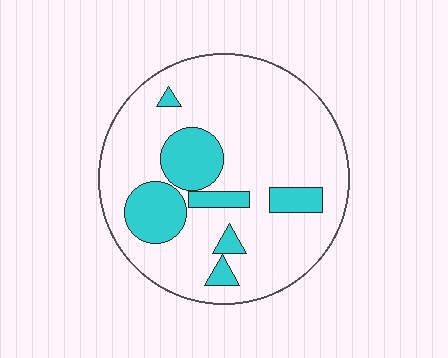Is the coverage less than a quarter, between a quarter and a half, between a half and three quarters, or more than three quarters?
Less than a quarter.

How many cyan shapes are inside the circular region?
7.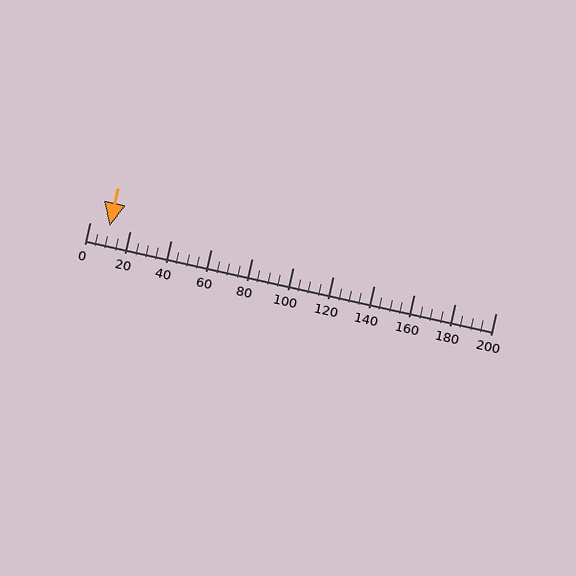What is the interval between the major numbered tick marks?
The major tick marks are spaced 20 units apart.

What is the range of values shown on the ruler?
The ruler shows values from 0 to 200.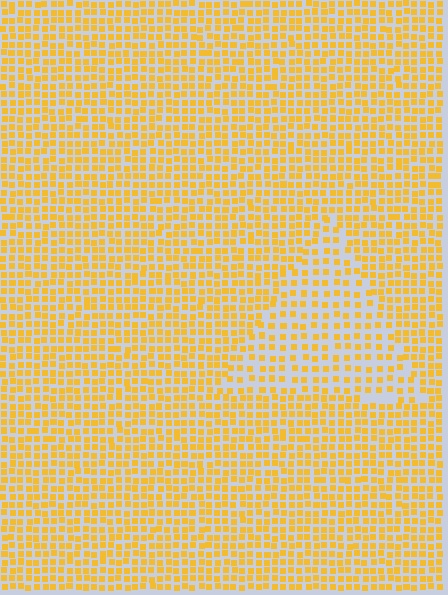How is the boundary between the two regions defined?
The boundary is defined by a change in element density (approximately 1.7x ratio). All elements are the same color, size, and shape.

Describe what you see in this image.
The image contains small yellow elements arranged at two different densities. A triangle-shaped region is visible where the elements are less densely packed than the surrounding area.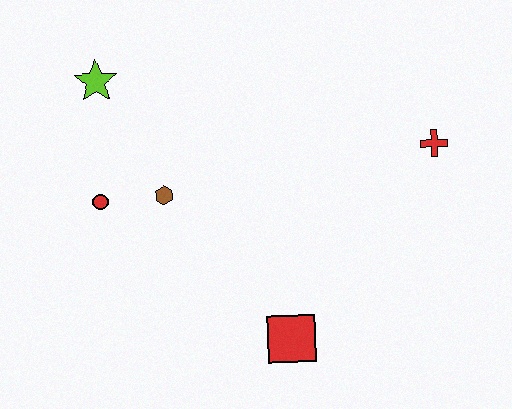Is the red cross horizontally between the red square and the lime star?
No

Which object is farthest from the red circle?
The red cross is farthest from the red circle.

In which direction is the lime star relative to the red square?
The lime star is above the red square.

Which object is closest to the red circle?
The brown hexagon is closest to the red circle.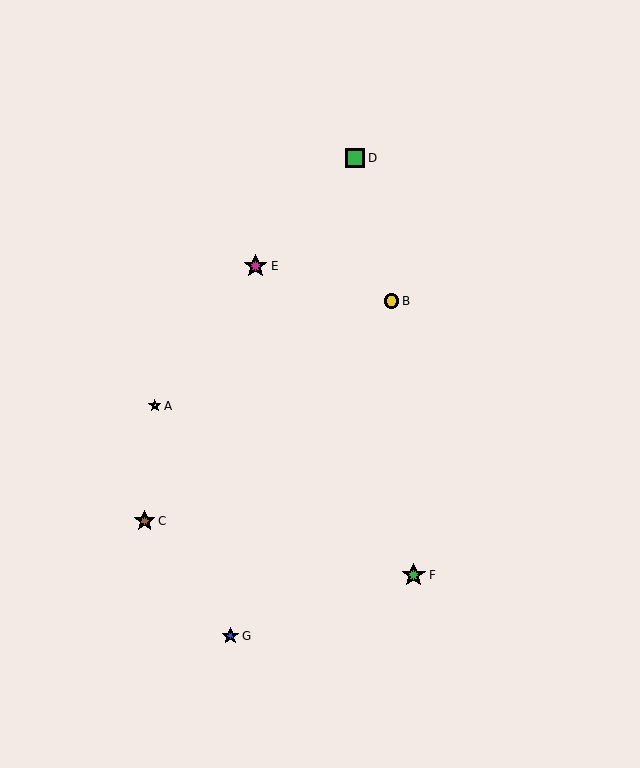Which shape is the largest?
The green star (labeled F) is the largest.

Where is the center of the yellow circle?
The center of the yellow circle is at (392, 301).